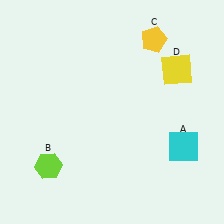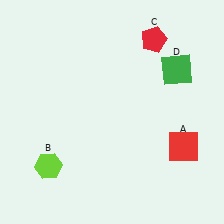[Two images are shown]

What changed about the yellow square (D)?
In Image 1, D is yellow. In Image 2, it changed to green.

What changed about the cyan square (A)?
In Image 1, A is cyan. In Image 2, it changed to red.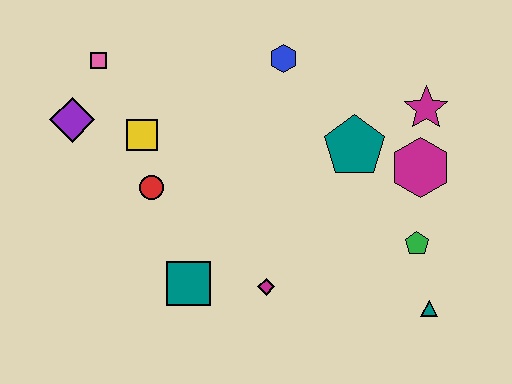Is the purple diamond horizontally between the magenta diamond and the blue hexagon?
No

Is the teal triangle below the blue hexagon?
Yes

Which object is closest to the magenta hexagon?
The magenta star is closest to the magenta hexagon.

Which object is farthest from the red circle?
The teal triangle is farthest from the red circle.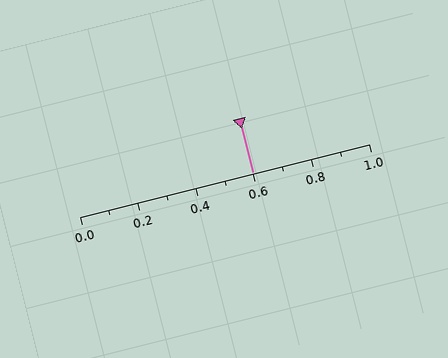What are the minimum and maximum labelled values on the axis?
The axis runs from 0.0 to 1.0.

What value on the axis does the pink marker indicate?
The marker indicates approximately 0.6.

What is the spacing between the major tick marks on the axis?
The major ticks are spaced 0.2 apart.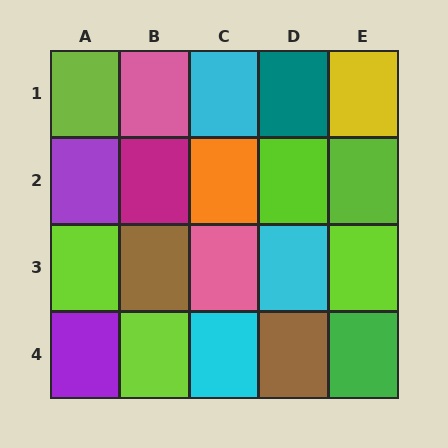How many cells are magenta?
1 cell is magenta.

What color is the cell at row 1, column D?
Teal.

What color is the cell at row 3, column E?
Lime.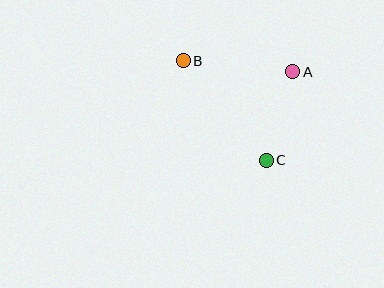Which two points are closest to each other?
Points A and C are closest to each other.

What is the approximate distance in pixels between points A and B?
The distance between A and B is approximately 110 pixels.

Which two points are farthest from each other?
Points B and C are farthest from each other.